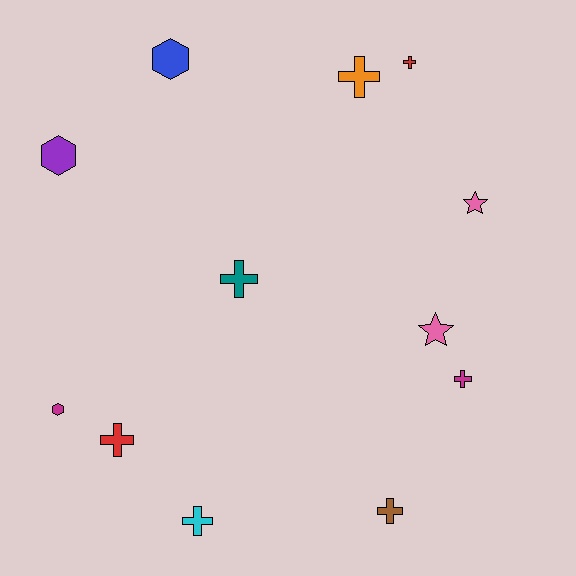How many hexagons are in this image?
There are 3 hexagons.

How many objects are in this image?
There are 12 objects.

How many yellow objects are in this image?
There are no yellow objects.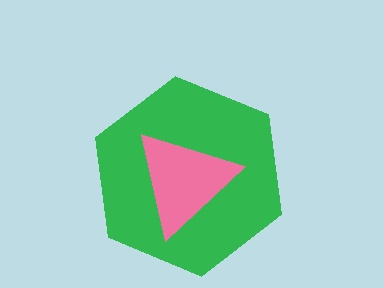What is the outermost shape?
The green hexagon.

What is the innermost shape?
The pink triangle.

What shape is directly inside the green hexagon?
The pink triangle.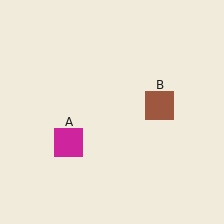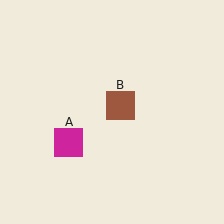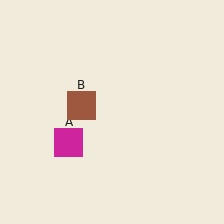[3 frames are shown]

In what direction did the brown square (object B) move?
The brown square (object B) moved left.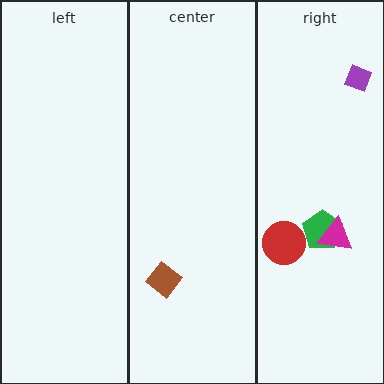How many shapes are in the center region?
1.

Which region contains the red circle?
The right region.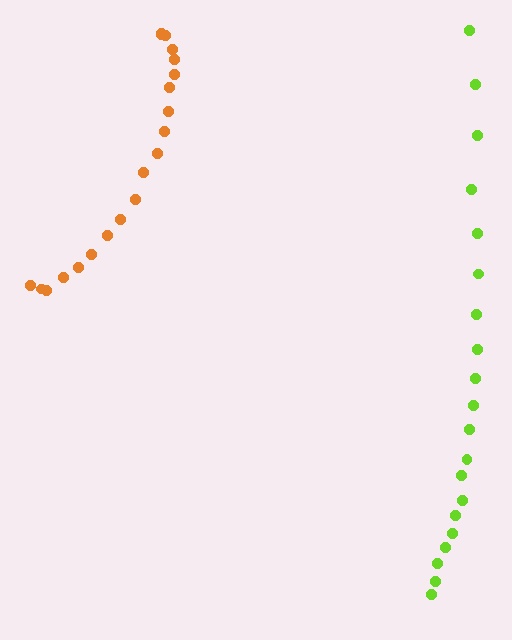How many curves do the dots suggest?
There are 2 distinct paths.